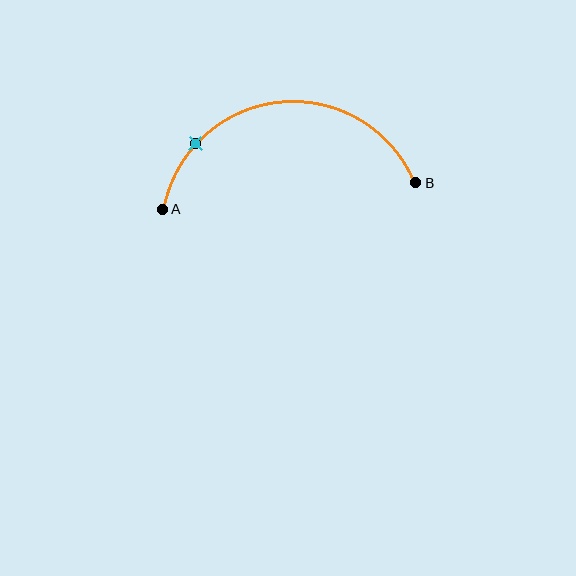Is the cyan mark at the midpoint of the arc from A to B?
No. The cyan mark lies on the arc but is closer to endpoint A. The arc midpoint would be at the point on the curve equidistant along the arc from both A and B.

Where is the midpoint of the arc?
The arc midpoint is the point on the curve farthest from the straight line joining A and B. It sits above that line.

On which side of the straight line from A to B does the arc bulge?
The arc bulges above the straight line connecting A and B.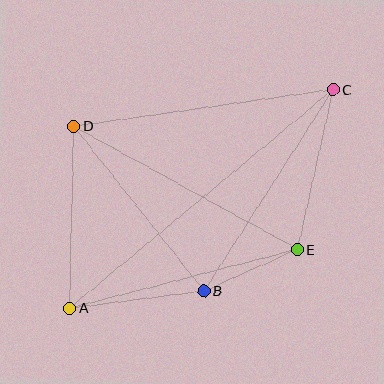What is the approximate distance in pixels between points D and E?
The distance between D and E is approximately 255 pixels.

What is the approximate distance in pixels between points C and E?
The distance between C and E is approximately 164 pixels.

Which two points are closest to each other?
Points B and E are closest to each other.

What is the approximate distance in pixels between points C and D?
The distance between C and D is approximately 262 pixels.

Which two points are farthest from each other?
Points A and C are farthest from each other.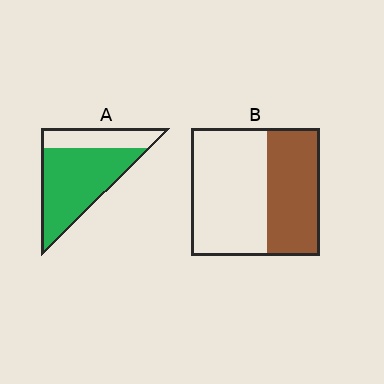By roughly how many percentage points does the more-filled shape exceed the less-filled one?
By roughly 30 percentage points (A over B).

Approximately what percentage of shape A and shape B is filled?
A is approximately 70% and B is approximately 40%.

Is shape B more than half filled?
No.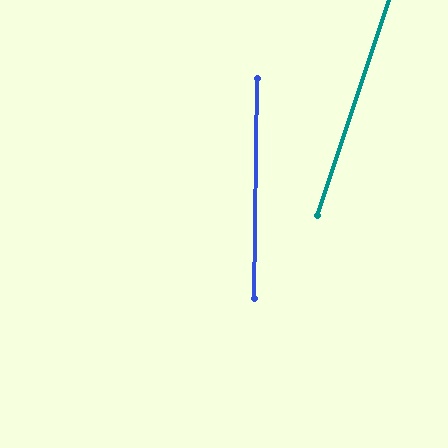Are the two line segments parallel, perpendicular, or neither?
Neither parallel nor perpendicular — they differ by about 17°.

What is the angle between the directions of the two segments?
Approximately 17 degrees.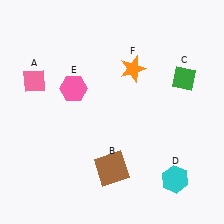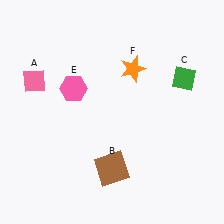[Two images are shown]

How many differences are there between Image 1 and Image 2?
There is 1 difference between the two images.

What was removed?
The cyan hexagon (D) was removed in Image 2.